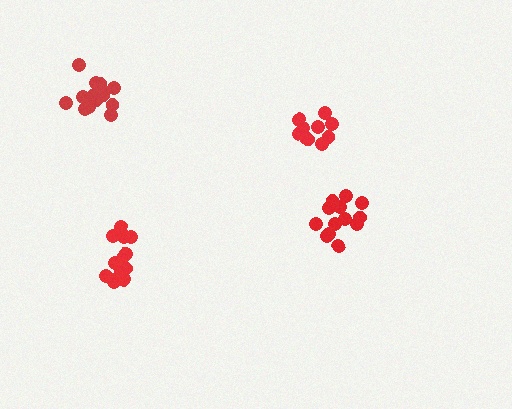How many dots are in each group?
Group 1: 10 dots, Group 2: 14 dots, Group 3: 16 dots, Group 4: 13 dots (53 total).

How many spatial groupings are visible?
There are 4 spatial groupings.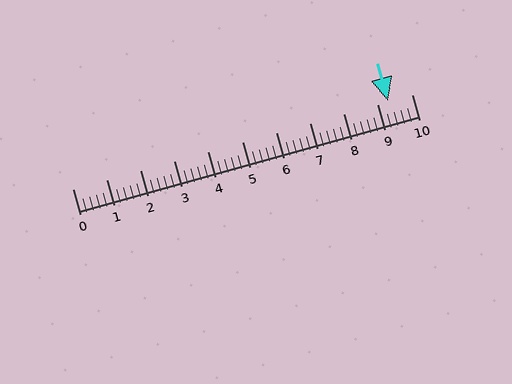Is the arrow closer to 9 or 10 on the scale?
The arrow is closer to 9.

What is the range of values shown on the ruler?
The ruler shows values from 0 to 10.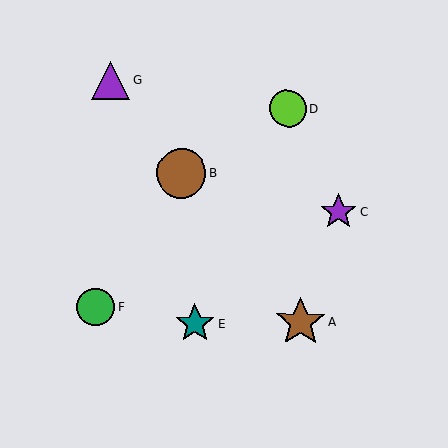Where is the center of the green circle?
The center of the green circle is at (96, 307).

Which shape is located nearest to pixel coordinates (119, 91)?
The purple triangle (labeled G) at (111, 80) is nearest to that location.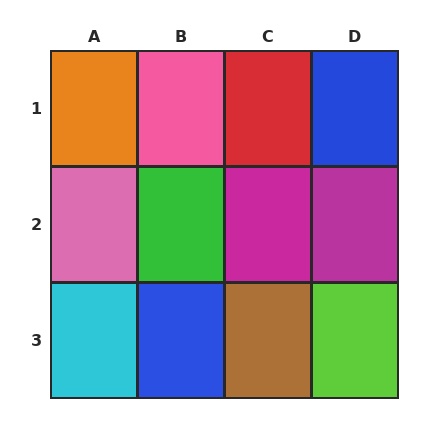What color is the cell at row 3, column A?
Cyan.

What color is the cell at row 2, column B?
Green.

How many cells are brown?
1 cell is brown.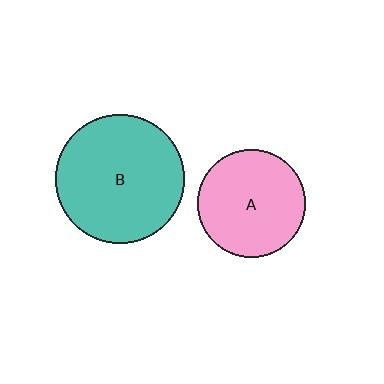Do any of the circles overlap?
No, none of the circles overlap.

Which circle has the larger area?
Circle B (teal).